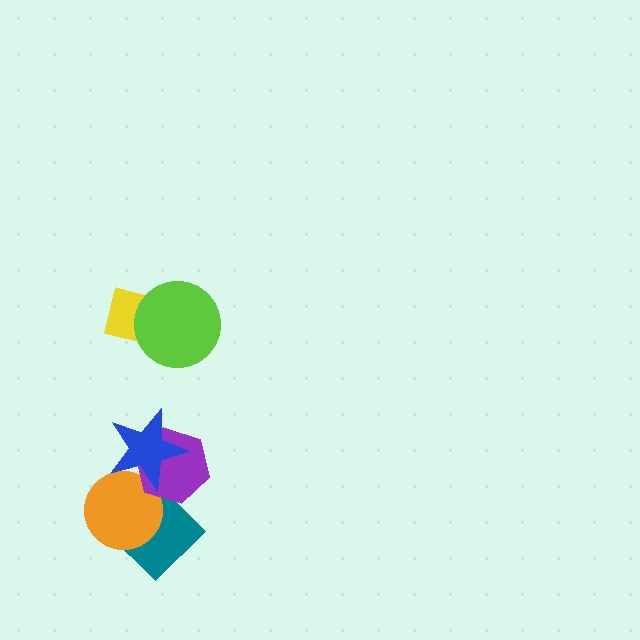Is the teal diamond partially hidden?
Yes, it is partially covered by another shape.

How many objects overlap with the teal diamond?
3 objects overlap with the teal diamond.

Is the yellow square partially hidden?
Yes, it is partially covered by another shape.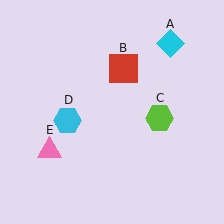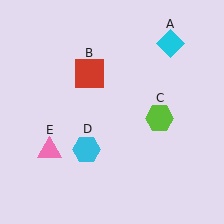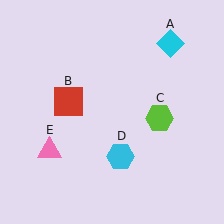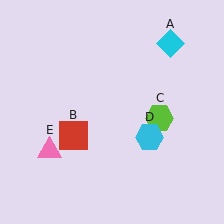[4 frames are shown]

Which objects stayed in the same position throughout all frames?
Cyan diamond (object A) and lime hexagon (object C) and pink triangle (object E) remained stationary.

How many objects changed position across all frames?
2 objects changed position: red square (object B), cyan hexagon (object D).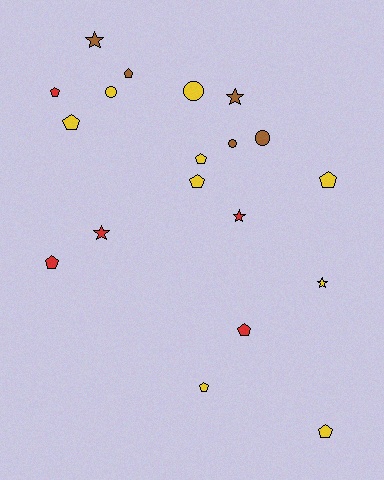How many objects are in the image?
There are 19 objects.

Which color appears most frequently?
Yellow, with 9 objects.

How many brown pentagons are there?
There is 1 brown pentagon.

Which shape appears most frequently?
Pentagon, with 10 objects.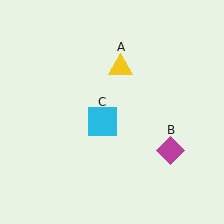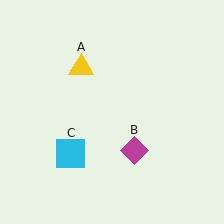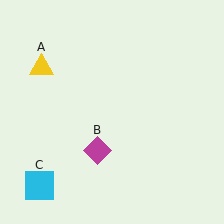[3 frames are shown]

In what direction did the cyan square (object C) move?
The cyan square (object C) moved down and to the left.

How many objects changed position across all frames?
3 objects changed position: yellow triangle (object A), magenta diamond (object B), cyan square (object C).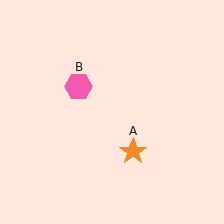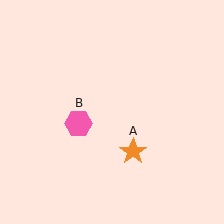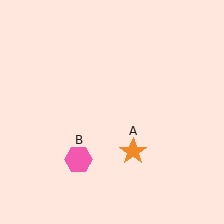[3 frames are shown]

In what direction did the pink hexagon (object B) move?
The pink hexagon (object B) moved down.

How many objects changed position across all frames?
1 object changed position: pink hexagon (object B).